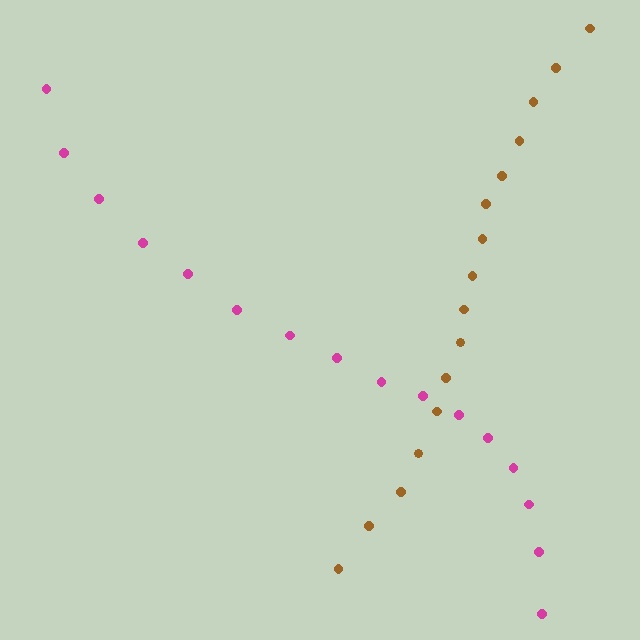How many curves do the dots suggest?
There are 2 distinct paths.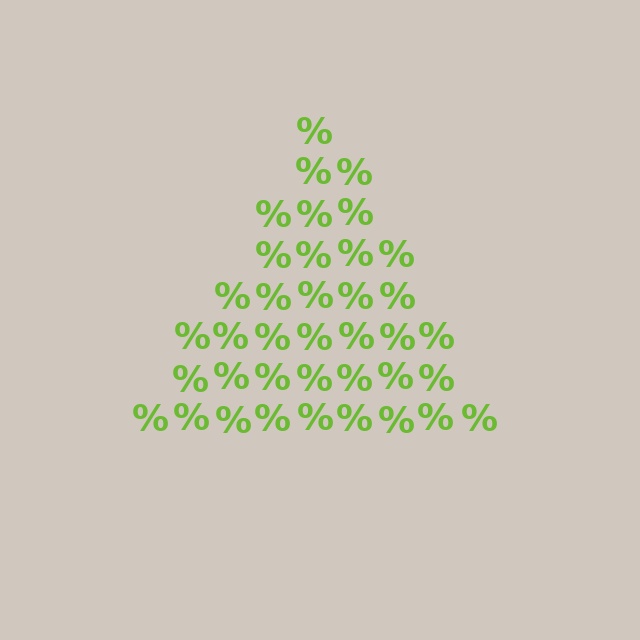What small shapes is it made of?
It is made of small percent signs.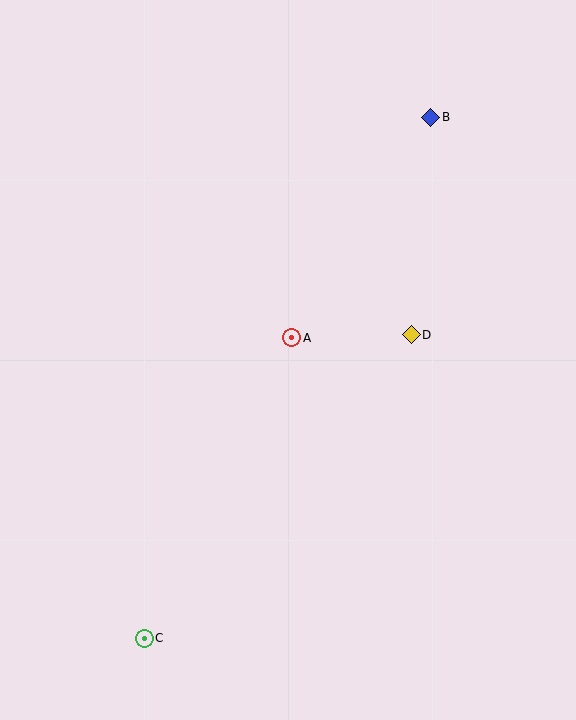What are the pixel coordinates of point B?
Point B is at (431, 117).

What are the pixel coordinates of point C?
Point C is at (144, 638).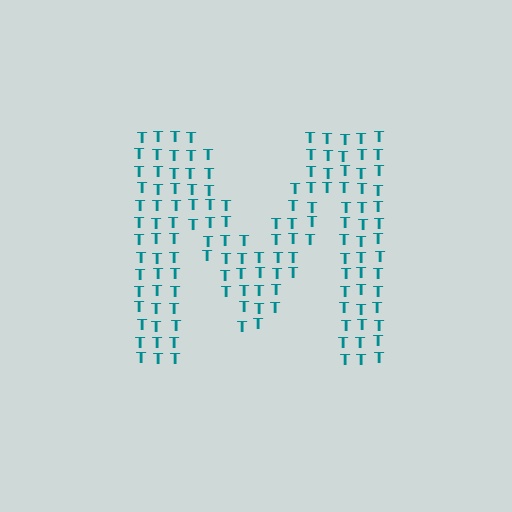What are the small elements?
The small elements are letter T's.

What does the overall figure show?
The overall figure shows the letter M.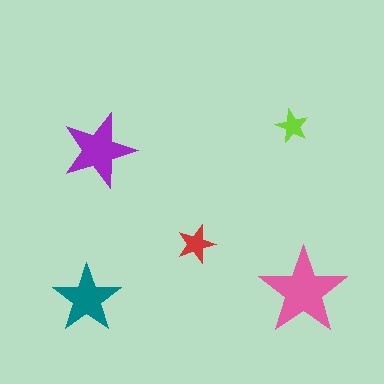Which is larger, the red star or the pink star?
The pink one.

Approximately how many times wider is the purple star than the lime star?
About 2 times wider.